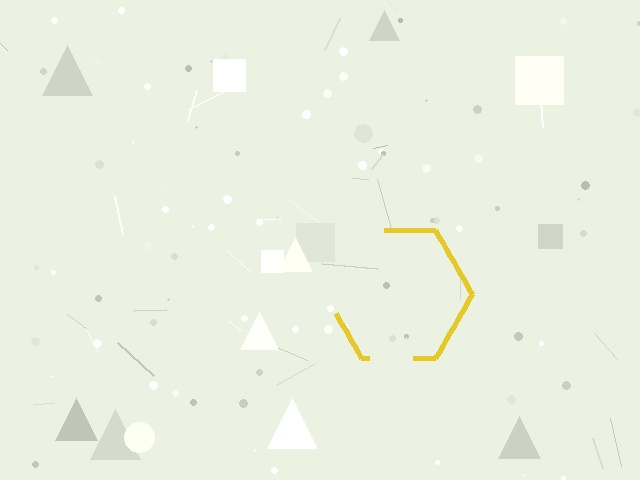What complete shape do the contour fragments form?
The contour fragments form a hexagon.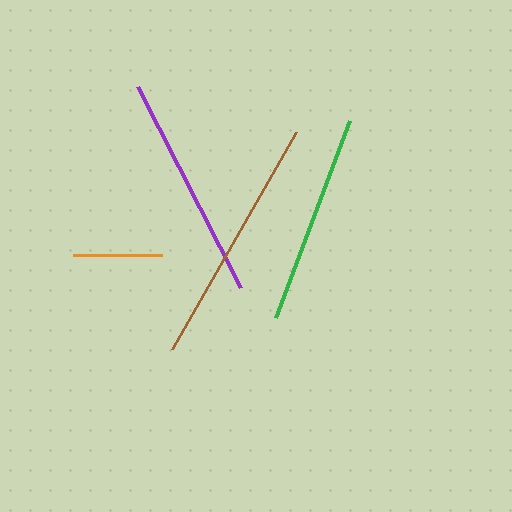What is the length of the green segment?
The green segment is approximately 211 pixels long.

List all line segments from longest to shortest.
From longest to shortest: brown, purple, green, orange.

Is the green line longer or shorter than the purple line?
The purple line is longer than the green line.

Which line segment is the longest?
The brown line is the longest at approximately 251 pixels.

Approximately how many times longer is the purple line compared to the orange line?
The purple line is approximately 2.5 times the length of the orange line.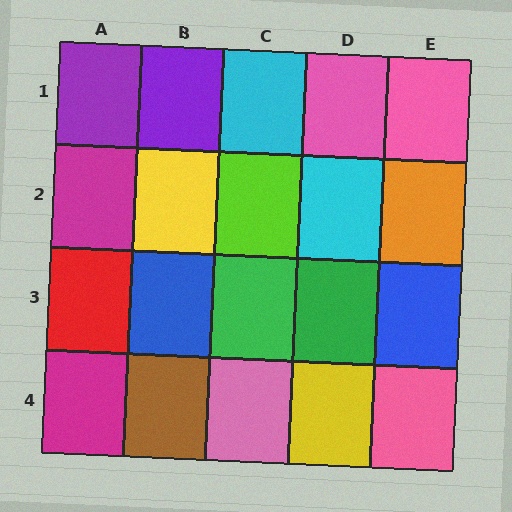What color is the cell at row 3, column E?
Blue.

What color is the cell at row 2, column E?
Orange.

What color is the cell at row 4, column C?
Pink.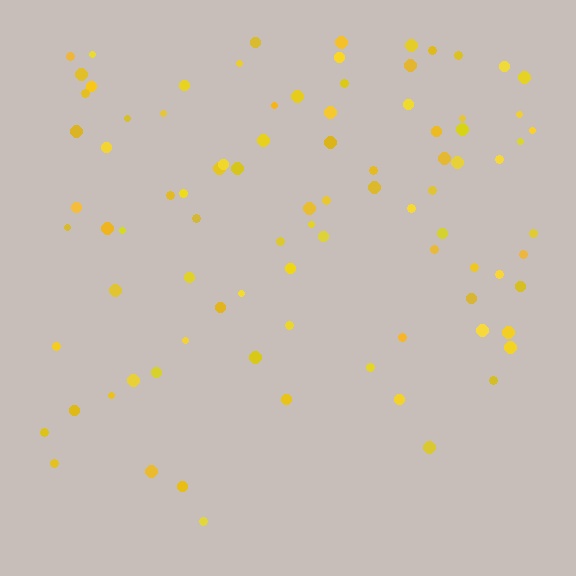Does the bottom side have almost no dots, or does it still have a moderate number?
Still a moderate number, just noticeably fewer than the top.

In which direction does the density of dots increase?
From bottom to top, with the top side densest.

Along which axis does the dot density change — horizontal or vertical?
Vertical.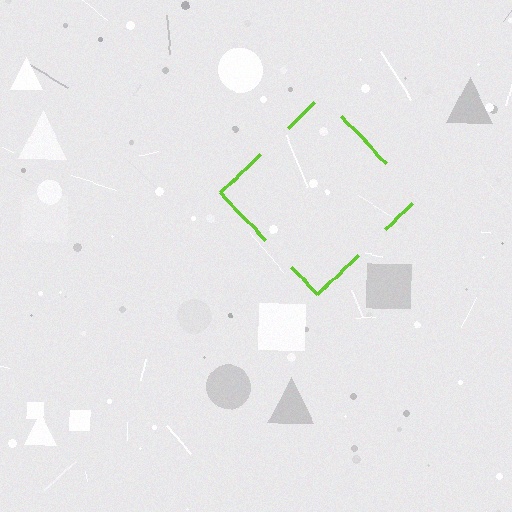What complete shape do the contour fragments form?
The contour fragments form a diamond.